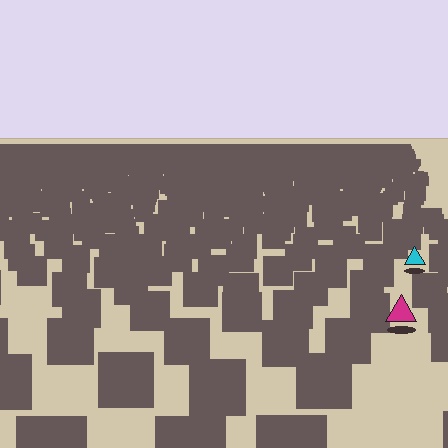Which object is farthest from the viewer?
The cyan triangle is farthest from the viewer. It appears smaller and the ground texture around it is denser.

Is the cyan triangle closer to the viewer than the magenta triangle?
No. The magenta triangle is closer — you can tell from the texture gradient: the ground texture is coarser near it.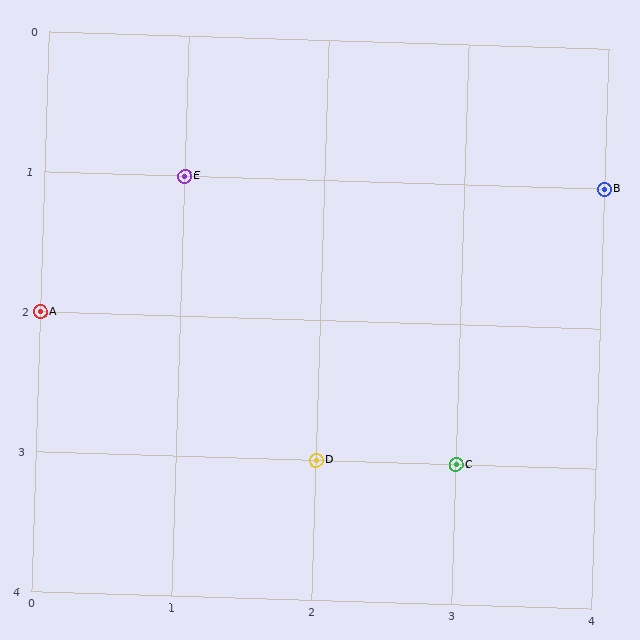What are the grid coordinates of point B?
Point B is at grid coordinates (4, 1).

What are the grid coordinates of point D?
Point D is at grid coordinates (2, 3).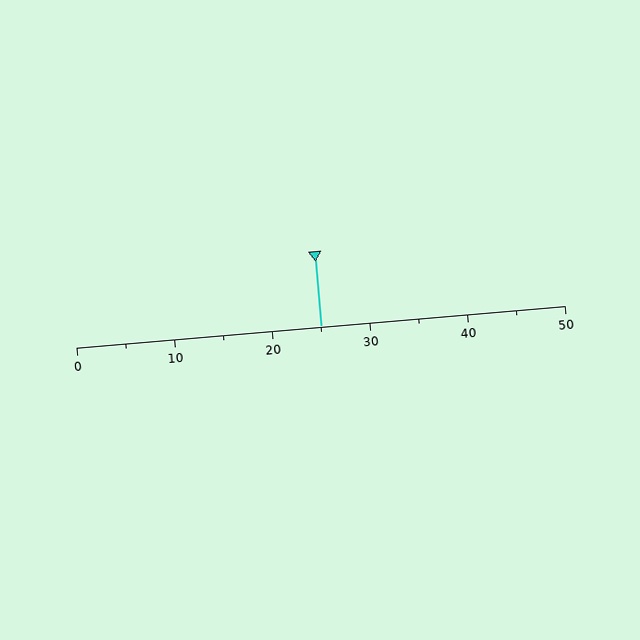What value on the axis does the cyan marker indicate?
The marker indicates approximately 25.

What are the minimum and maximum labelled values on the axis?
The axis runs from 0 to 50.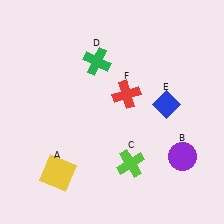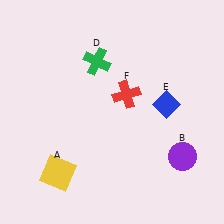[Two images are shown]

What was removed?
The lime cross (C) was removed in Image 2.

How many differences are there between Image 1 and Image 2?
There is 1 difference between the two images.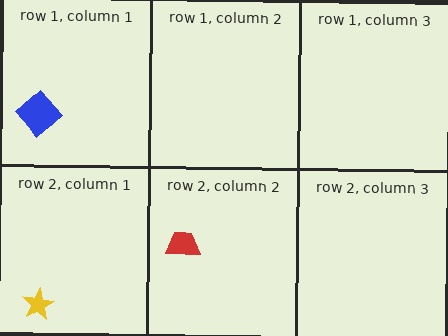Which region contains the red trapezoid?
The row 2, column 2 region.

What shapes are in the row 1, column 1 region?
The blue diamond.